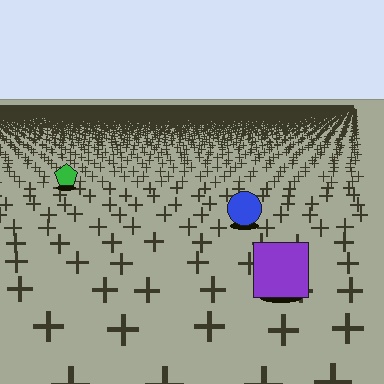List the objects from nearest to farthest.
From nearest to farthest: the purple square, the blue circle, the green pentagon.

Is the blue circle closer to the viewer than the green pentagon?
Yes. The blue circle is closer — you can tell from the texture gradient: the ground texture is coarser near it.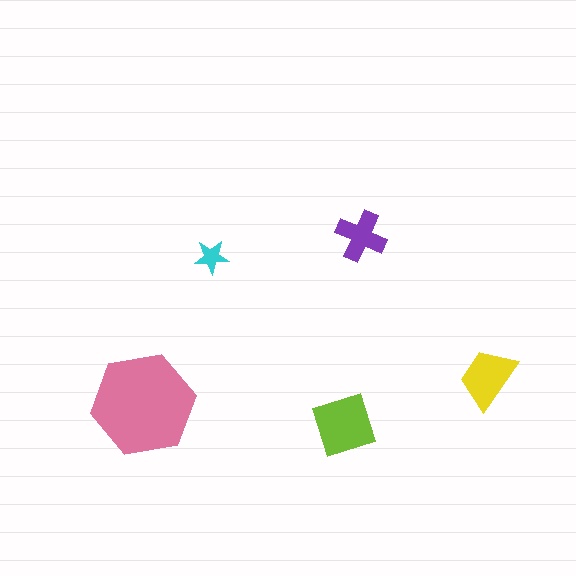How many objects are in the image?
There are 5 objects in the image.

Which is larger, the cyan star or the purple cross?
The purple cross.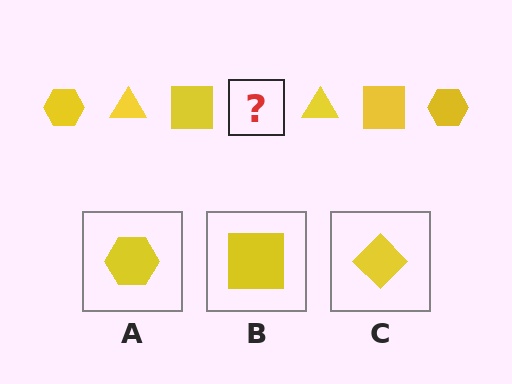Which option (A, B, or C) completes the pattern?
A.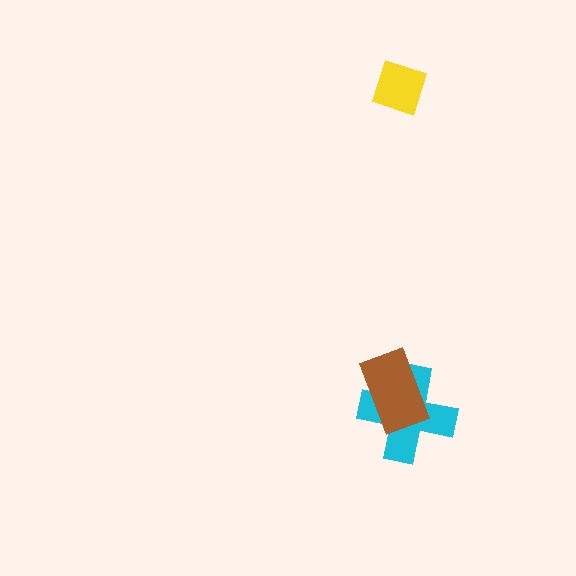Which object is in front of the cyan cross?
The brown rectangle is in front of the cyan cross.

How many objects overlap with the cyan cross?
1 object overlaps with the cyan cross.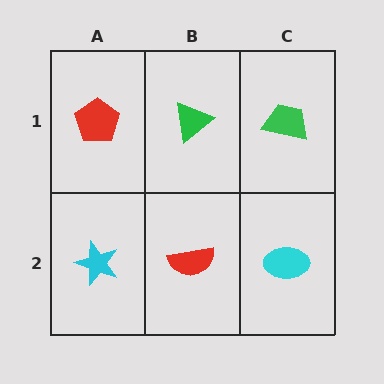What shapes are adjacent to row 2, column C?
A green trapezoid (row 1, column C), a red semicircle (row 2, column B).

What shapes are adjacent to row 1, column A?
A cyan star (row 2, column A), a green triangle (row 1, column B).